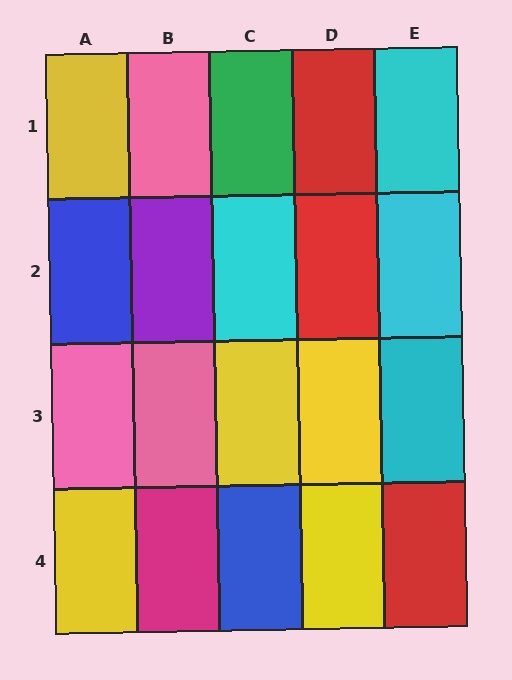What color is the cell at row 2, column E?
Cyan.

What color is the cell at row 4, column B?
Magenta.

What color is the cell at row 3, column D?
Yellow.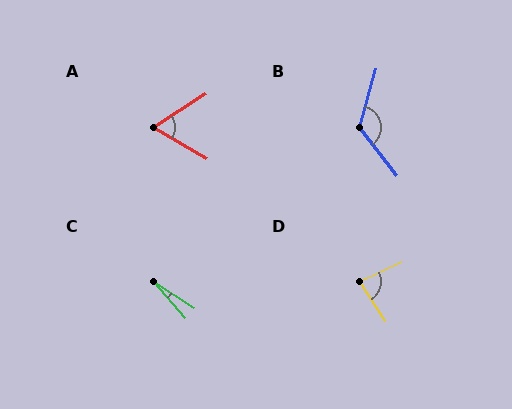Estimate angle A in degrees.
Approximately 63 degrees.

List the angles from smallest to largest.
C (16°), A (63°), D (82°), B (126°).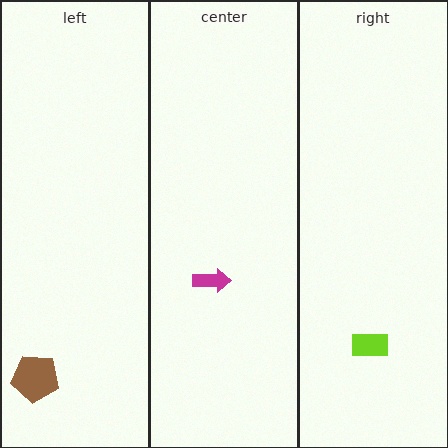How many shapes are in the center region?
1.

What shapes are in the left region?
The brown pentagon.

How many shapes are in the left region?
1.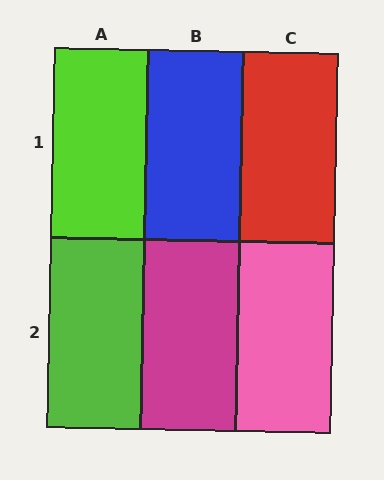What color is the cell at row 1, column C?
Red.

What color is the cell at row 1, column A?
Lime.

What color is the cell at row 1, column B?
Blue.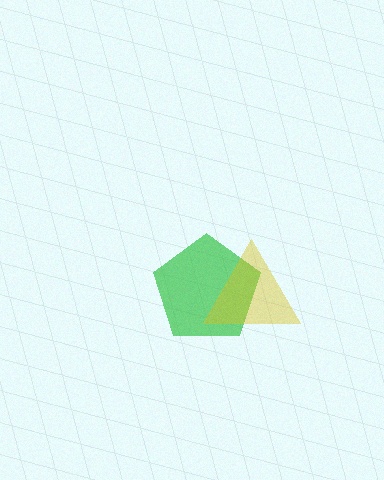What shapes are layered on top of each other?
The layered shapes are: a green pentagon, a yellow triangle.